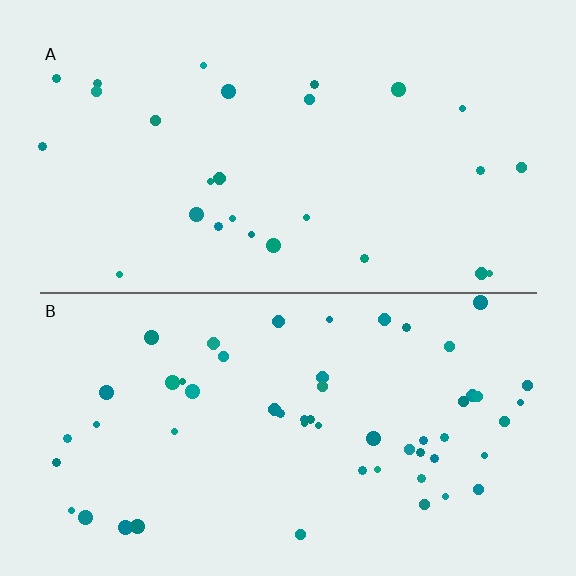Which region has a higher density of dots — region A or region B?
B (the bottom).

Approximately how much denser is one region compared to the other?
Approximately 2.0× — region B over region A.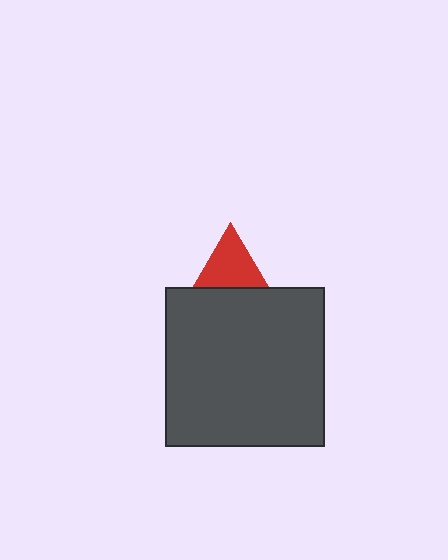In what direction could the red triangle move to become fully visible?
The red triangle could move up. That would shift it out from behind the dark gray rectangle entirely.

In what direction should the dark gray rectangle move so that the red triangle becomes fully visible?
The dark gray rectangle should move down. That is the shortest direction to clear the overlap and leave the red triangle fully visible.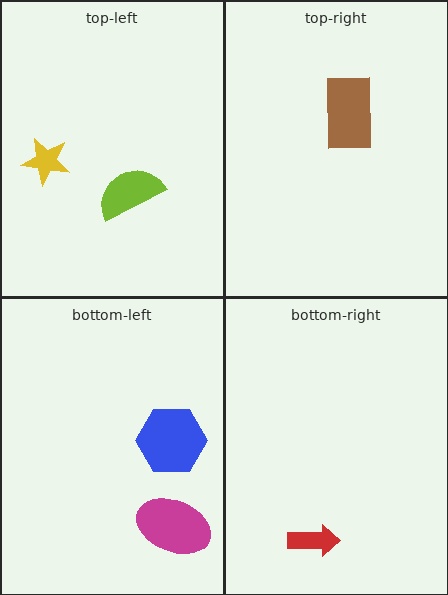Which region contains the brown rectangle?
The top-right region.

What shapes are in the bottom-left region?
The blue hexagon, the magenta ellipse.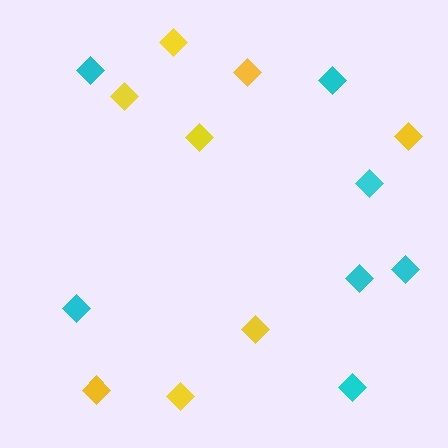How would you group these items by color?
There are 2 groups: one group of yellow diamonds (8) and one group of cyan diamonds (7).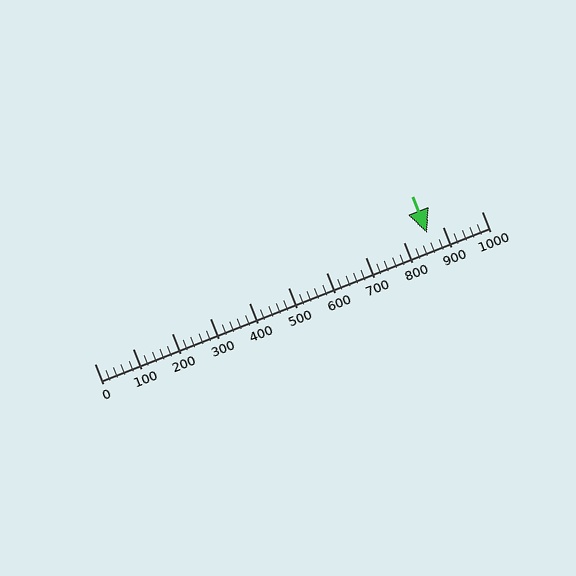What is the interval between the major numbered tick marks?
The major tick marks are spaced 100 units apart.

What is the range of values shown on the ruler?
The ruler shows values from 0 to 1000.